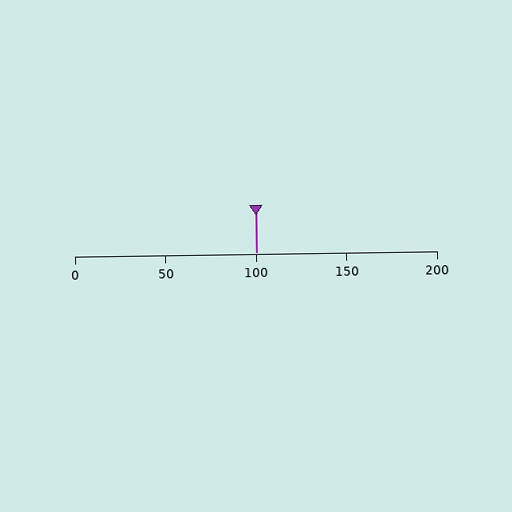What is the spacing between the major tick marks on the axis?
The major ticks are spaced 50 apart.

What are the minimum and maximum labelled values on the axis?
The axis runs from 0 to 200.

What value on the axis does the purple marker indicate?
The marker indicates approximately 100.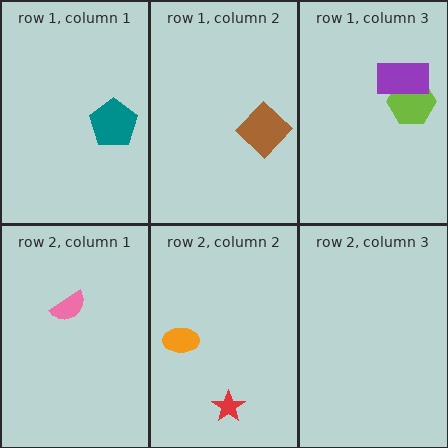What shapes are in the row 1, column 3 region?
The lime hexagon, the purple rectangle.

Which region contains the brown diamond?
The row 1, column 2 region.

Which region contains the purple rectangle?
The row 1, column 3 region.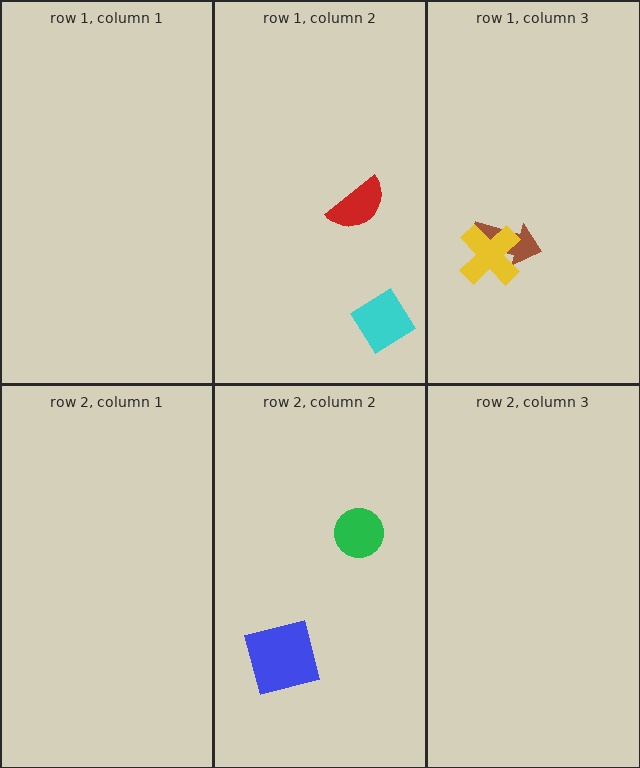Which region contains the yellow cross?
The row 1, column 3 region.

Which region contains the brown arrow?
The row 1, column 3 region.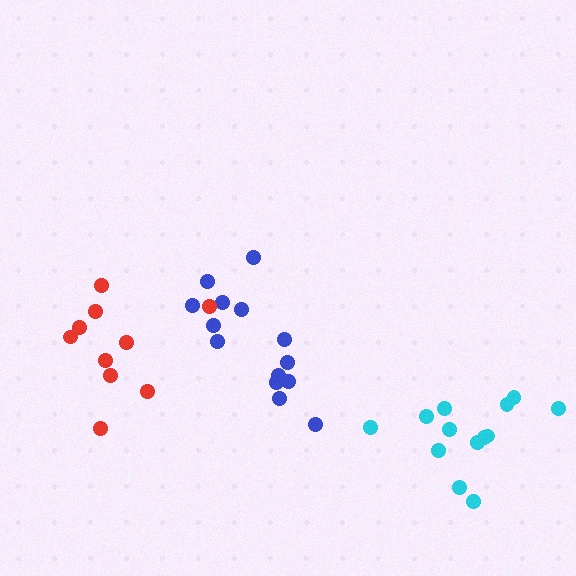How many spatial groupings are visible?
There are 3 spatial groupings.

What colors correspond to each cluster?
The clusters are colored: blue, cyan, red.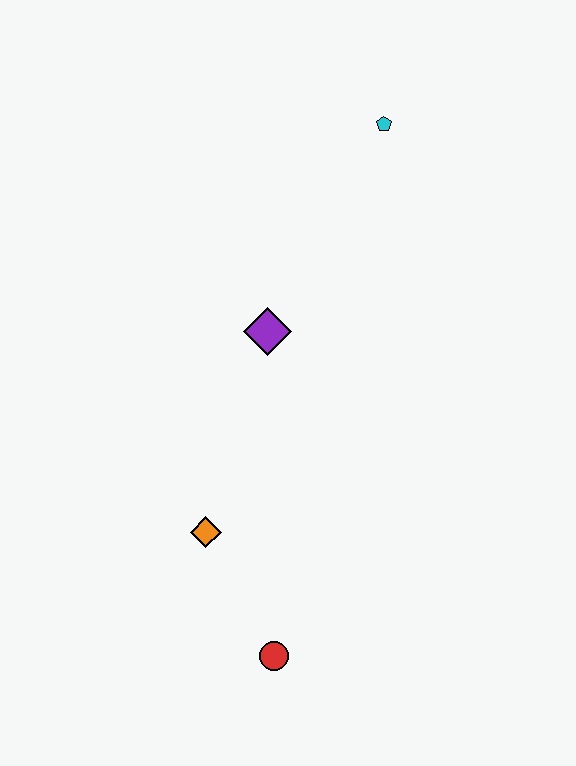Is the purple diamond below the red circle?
No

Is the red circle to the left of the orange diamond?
No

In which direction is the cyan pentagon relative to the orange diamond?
The cyan pentagon is above the orange diamond.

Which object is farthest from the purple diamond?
The red circle is farthest from the purple diamond.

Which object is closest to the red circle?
The orange diamond is closest to the red circle.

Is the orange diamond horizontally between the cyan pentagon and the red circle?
No